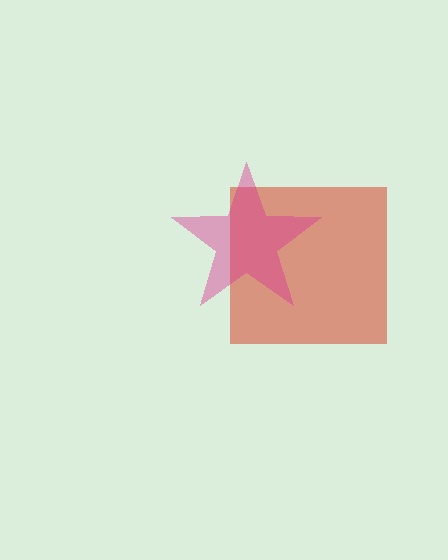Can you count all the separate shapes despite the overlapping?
Yes, there are 2 separate shapes.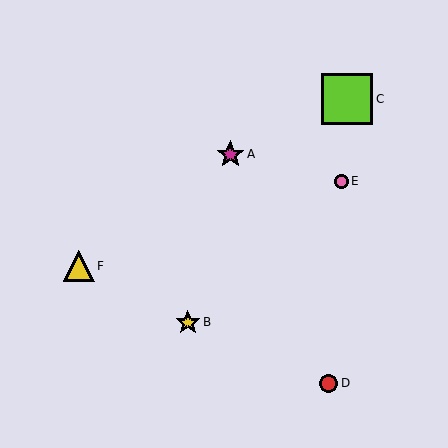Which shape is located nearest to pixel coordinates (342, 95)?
The lime square (labeled C) at (347, 99) is nearest to that location.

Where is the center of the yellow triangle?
The center of the yellow triangle is at (79, 266).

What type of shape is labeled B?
Shape B is a yellow star.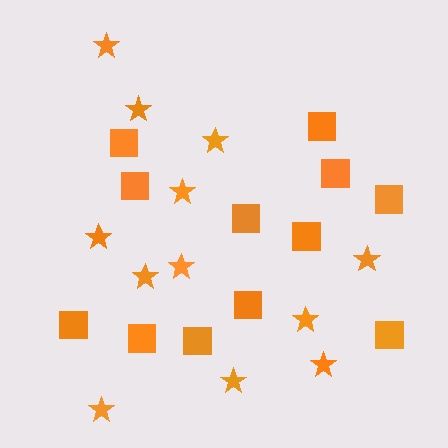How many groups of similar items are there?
There are 2 groups: one group of squares (12) and one group of stars (12).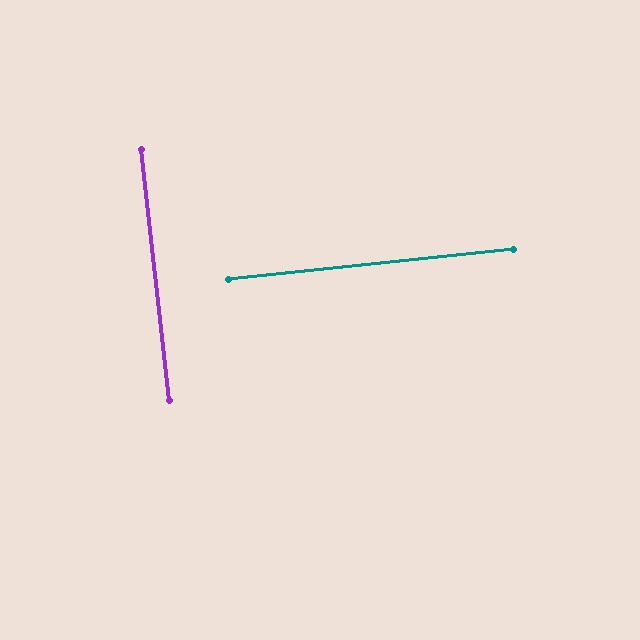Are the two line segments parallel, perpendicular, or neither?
Perpendicular — they meet at approximately 89°.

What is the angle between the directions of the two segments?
Approximately 89 degrees.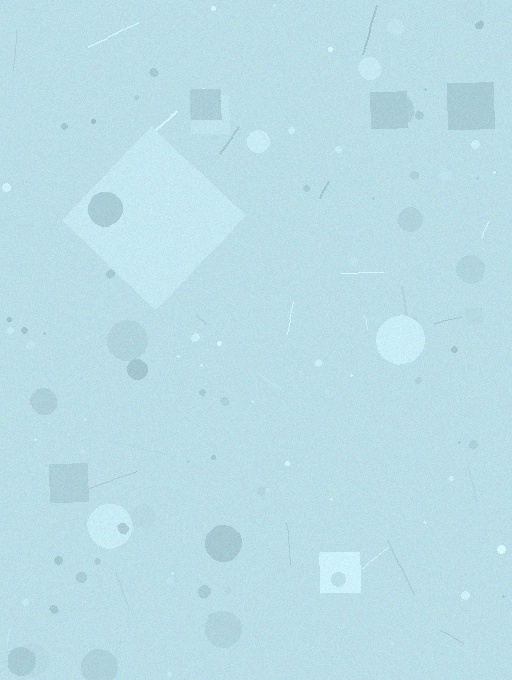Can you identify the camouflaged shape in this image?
The camouflaged shape is a diamond.